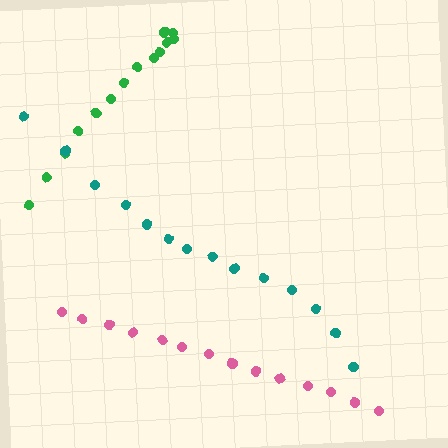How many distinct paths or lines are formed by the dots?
There are 3 distinct paths.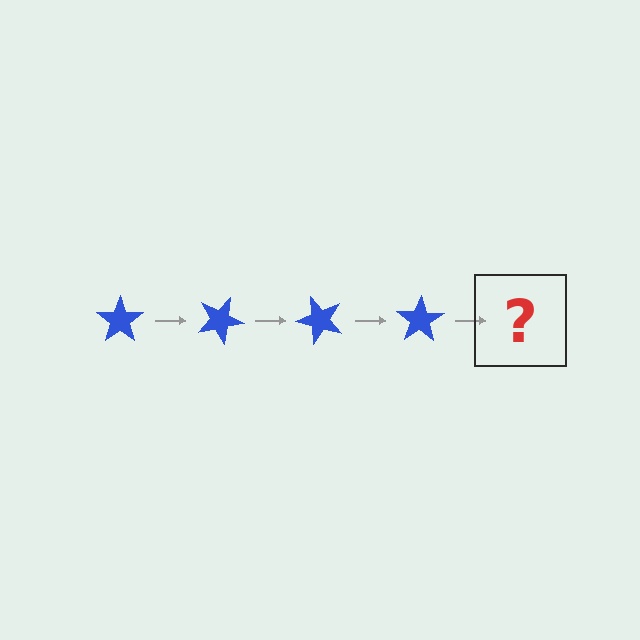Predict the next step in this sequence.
The next step is a blue star rotated 100 degrees.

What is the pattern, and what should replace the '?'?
The pattern is that the star rotates 25 degrees each step. The '?' should be a blue star rotated 100 degrees.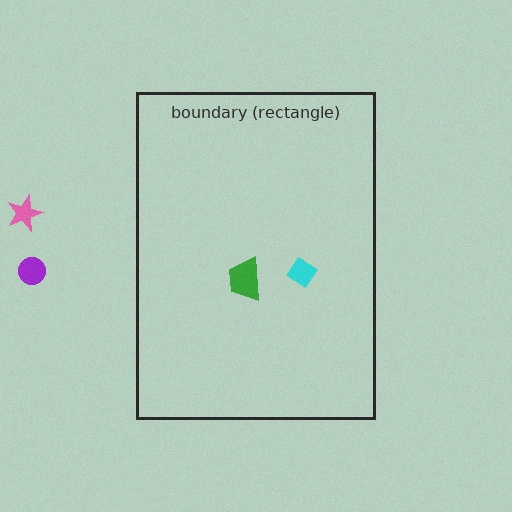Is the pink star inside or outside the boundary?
Outside.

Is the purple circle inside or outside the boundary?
Outside.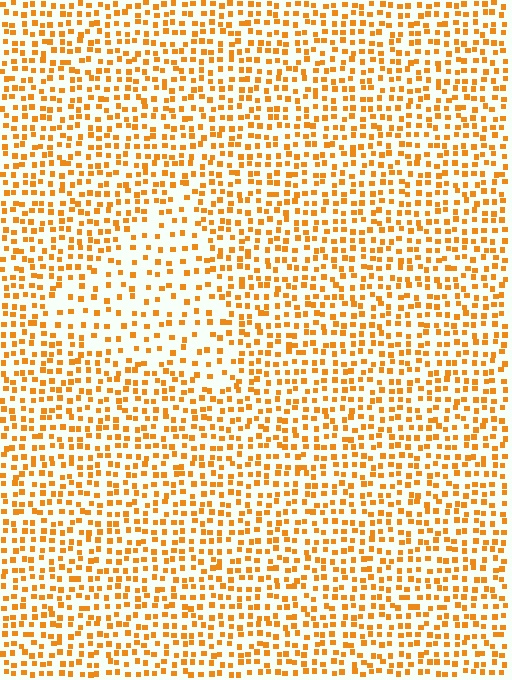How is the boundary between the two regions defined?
The boundary is defined by a change in element density (approximately 1.8x ratio). All elements are the same color, size, and shape.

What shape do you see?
I see a triangle.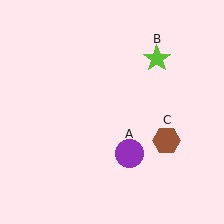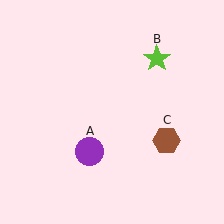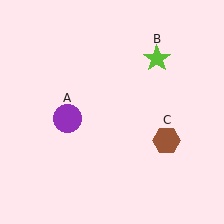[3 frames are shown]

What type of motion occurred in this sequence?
The purple circle (object A) rotated clockwise around the center of the scene.